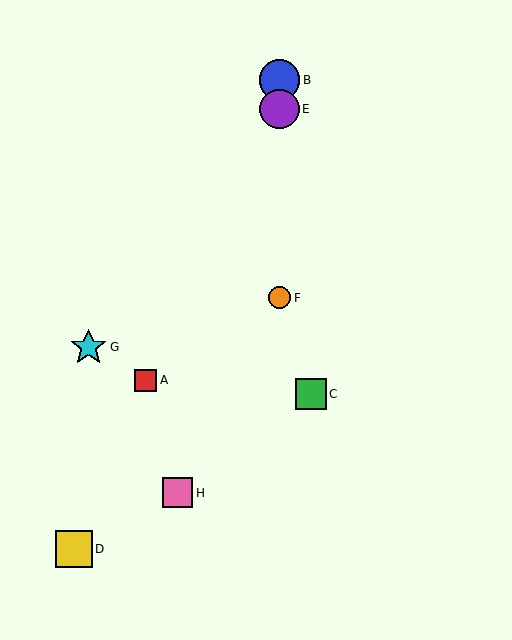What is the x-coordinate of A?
Object A is at x≈146.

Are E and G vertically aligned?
No, E is at x≈280 and G is at x≈89.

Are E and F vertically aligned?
Yes, both are at x≈280.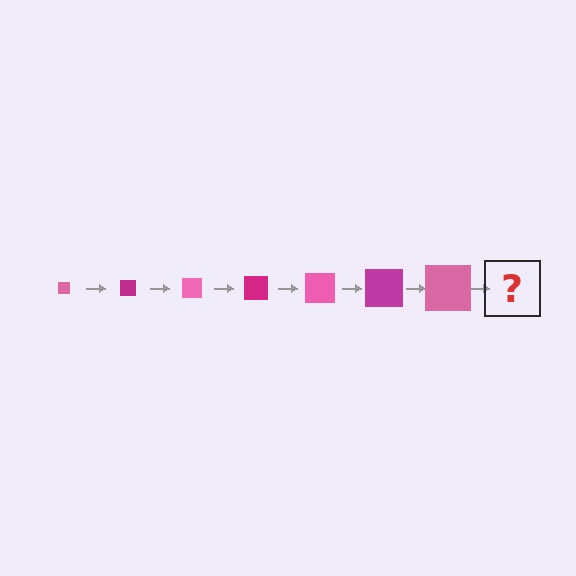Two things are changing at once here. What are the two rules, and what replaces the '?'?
The two rules are that the square grows larger each step and the color cycles through pink and magenta. The '?' should be a magenta square, larger than the previous one.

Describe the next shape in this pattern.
It should be a magenta square, larger than the previous one.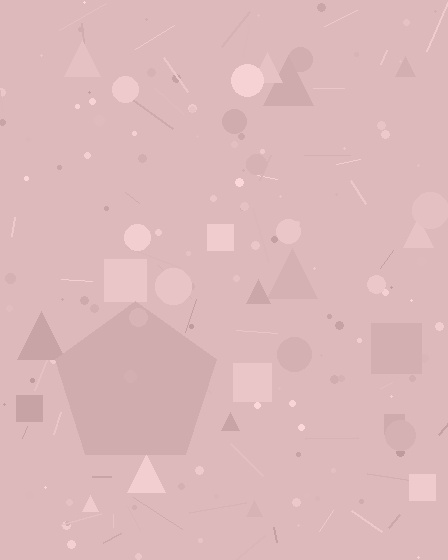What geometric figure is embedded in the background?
A pentagon is embedded in the background.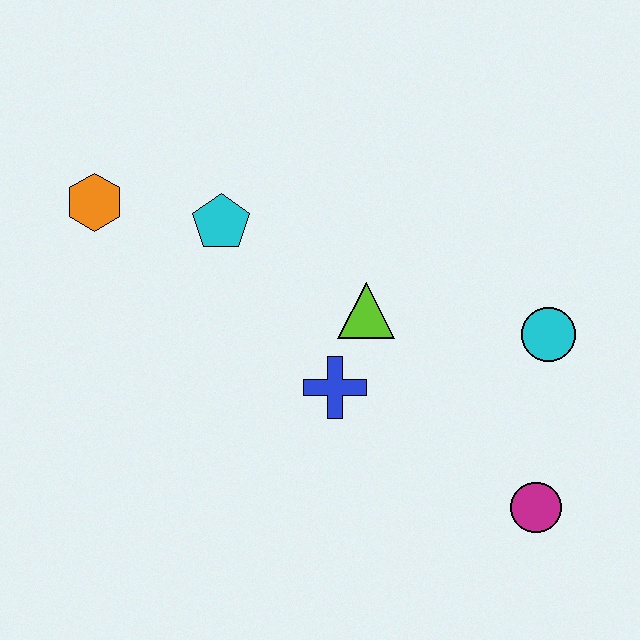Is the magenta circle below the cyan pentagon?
Yes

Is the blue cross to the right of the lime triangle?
No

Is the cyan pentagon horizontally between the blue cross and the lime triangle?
No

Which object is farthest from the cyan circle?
The orange hexagon is farthest from the cyan circle.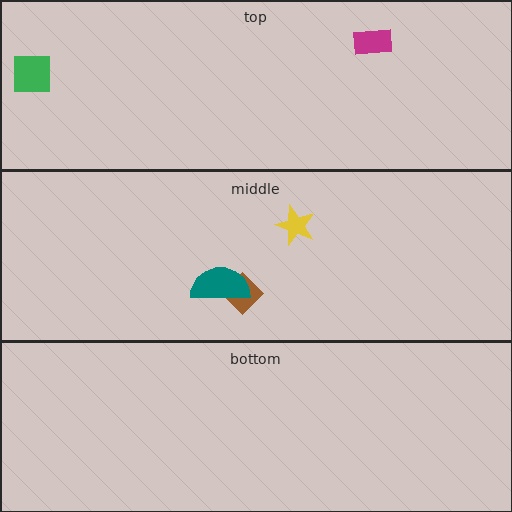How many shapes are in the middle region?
3.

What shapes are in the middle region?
The yellow star, the brown diamond, the teal semicircle.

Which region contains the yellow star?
The middle region.